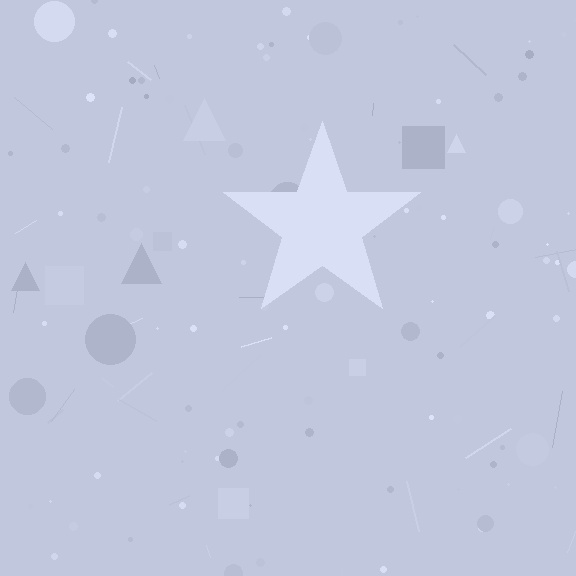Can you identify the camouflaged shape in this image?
The camouflaged shape is a star.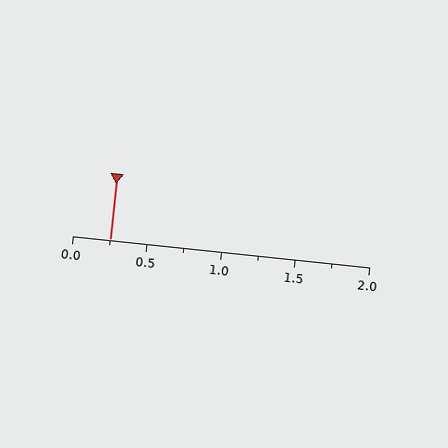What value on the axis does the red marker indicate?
The marker indicates approximately 0.25.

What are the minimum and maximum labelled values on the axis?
The axis runs from 0.0 to 2.0.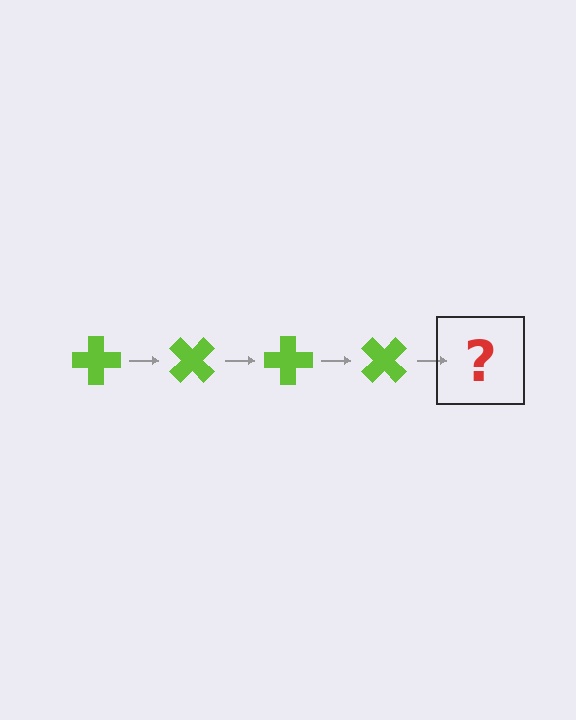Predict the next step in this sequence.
The next step is a lime cross rotated 180 degrees.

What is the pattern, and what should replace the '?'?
The pattern is that the cross rotates 45 degrees each step. The '?' should be a lime cross rotated 180 degrees.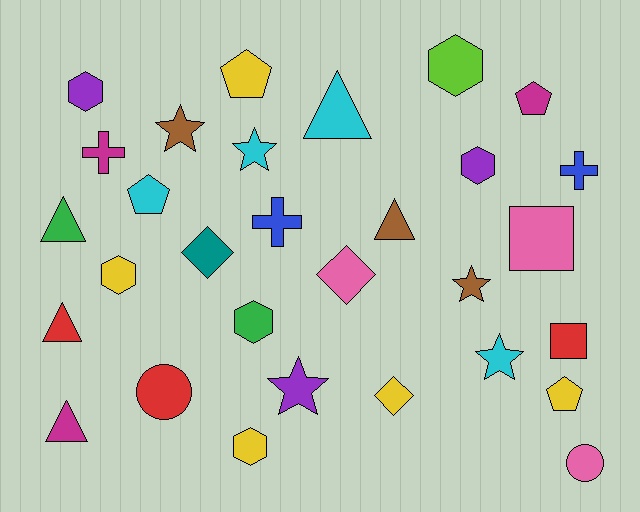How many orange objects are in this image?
There are no orange objects.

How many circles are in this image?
There are 2 circles.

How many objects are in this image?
There are 30 objects.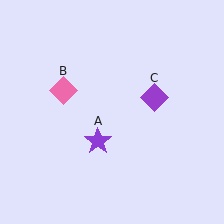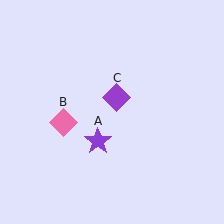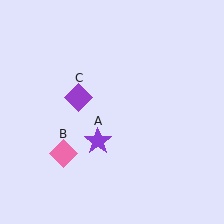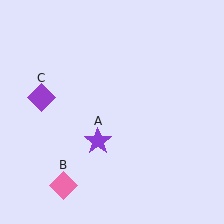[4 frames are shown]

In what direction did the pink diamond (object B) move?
The pink diamond (object B) moved down.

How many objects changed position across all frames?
2 objects changed position: pink diamond (object B), purple diamond (object C).